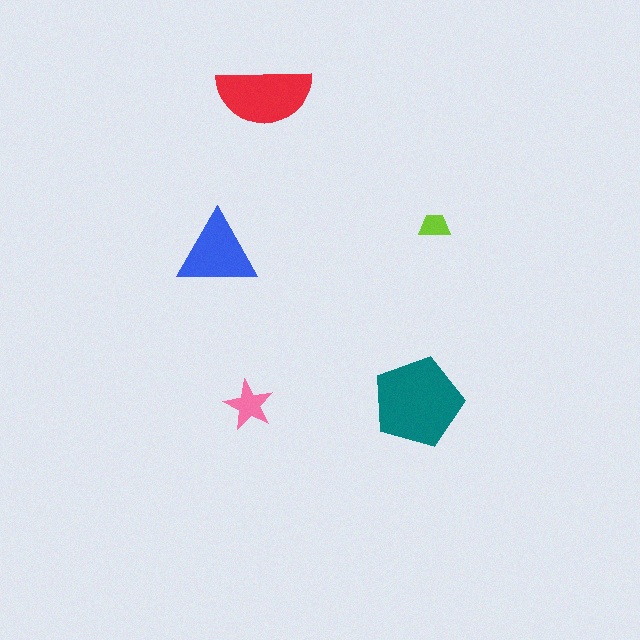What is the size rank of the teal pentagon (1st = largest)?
1st.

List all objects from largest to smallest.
The teal pentagon, the red semicircle, the blue triangle, the pink star, the lime trapezoid.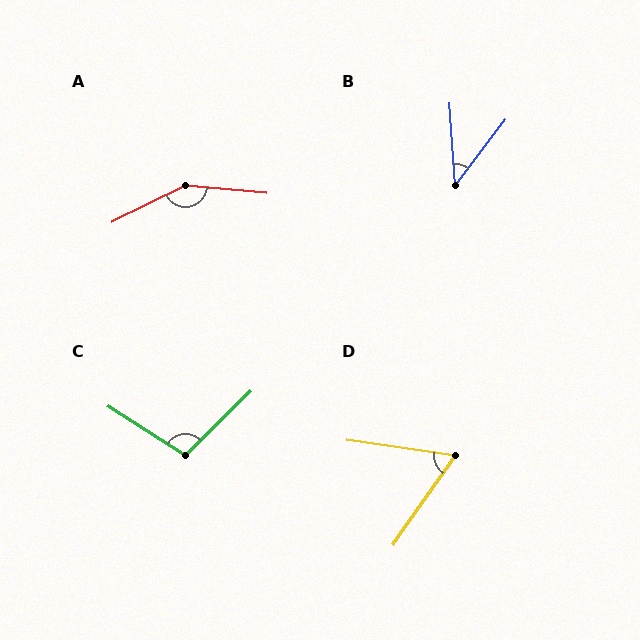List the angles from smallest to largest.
B (41°), D (63°), C (103°), A (148°).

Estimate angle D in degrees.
Approximately 63 degrees.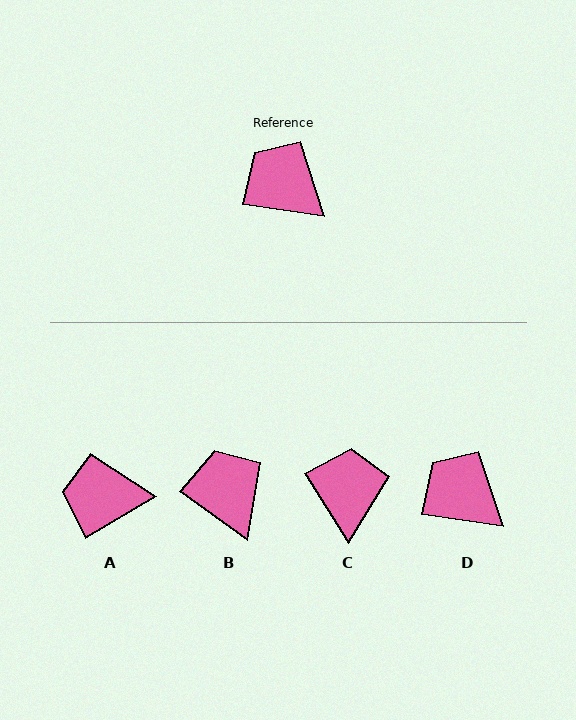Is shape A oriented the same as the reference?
No, it is off by about 39 degrees.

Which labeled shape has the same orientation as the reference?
D.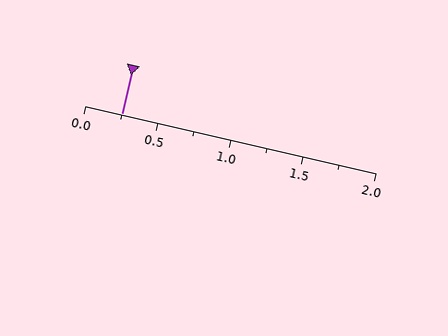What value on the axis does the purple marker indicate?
The marker indicates approximately 0.25.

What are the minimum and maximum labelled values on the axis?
The axis runs from 0.0 to 2.0.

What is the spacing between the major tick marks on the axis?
The major ticks are spaced 0.5 apart.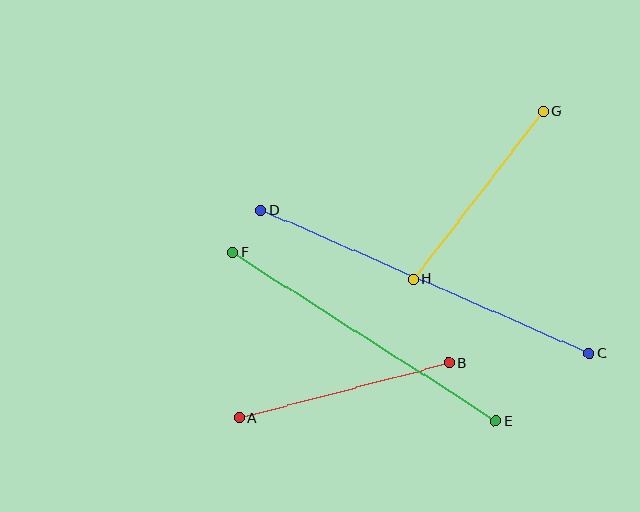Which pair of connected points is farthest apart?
Points C and D are farthest apart.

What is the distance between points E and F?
The distance is approximately 313 pixels.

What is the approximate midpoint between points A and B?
The midpoint is at approximately (344, 391) pixels.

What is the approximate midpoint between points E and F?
The midpoint is at approximately (364, 337) pixels.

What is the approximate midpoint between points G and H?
The midpoint is at approximately (478, 195) pixels.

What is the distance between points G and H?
The distance is approximately 212 pixels.